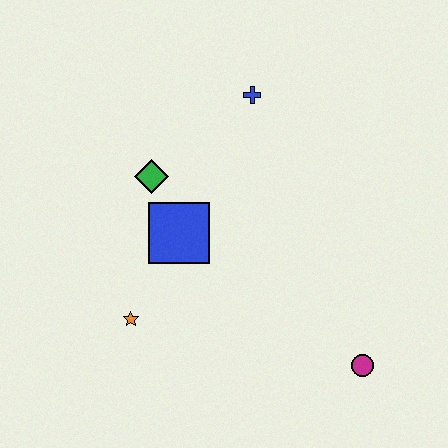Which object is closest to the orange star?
The blue square is closest to the orange star.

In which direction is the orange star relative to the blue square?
The orange star is below the blue square.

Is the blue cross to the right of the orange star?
Yes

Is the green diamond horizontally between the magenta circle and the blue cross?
No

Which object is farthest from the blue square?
The magenta circle is farthest from the blue square.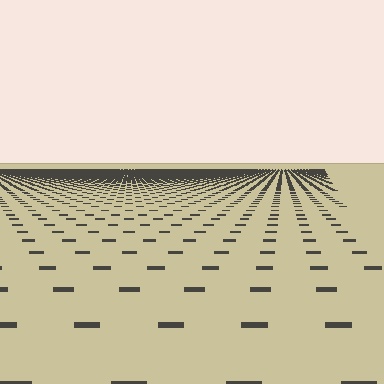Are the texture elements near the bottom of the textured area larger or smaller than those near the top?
Larger. Near the bottom, elements are closer to the viewer and appear at a bigger on-screen size.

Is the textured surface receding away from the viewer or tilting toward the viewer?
The surface is receding away from the viewer. Texture elements get smaller and denser toward the top.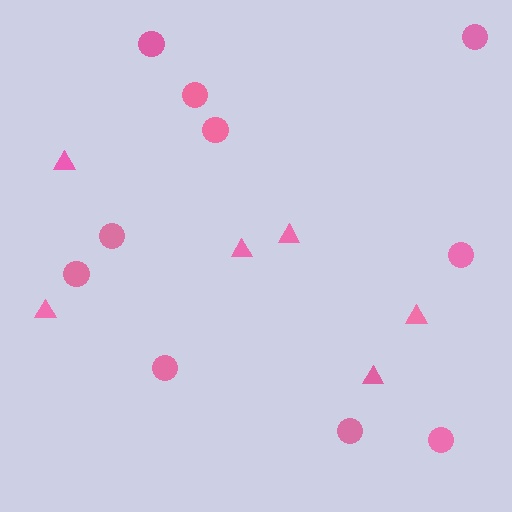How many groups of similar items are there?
There are 2 groups: one group of triangles (6) and one group of circles (10).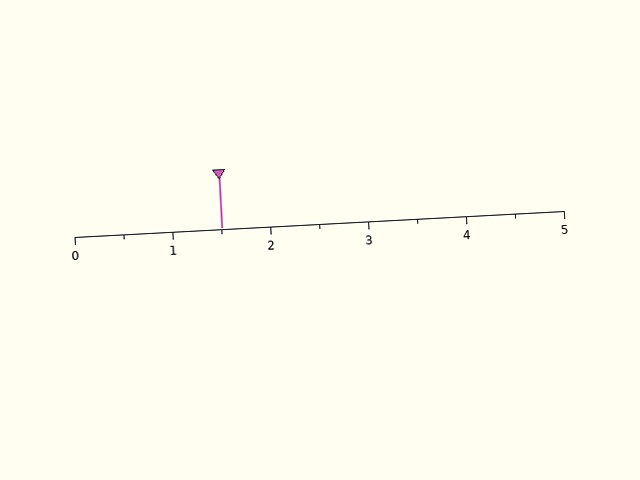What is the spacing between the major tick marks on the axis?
The major ticks are spaced 1 apart.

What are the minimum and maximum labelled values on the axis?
The axis runs from 0 to 5.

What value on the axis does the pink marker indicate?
The marker indicates approximately 1.5.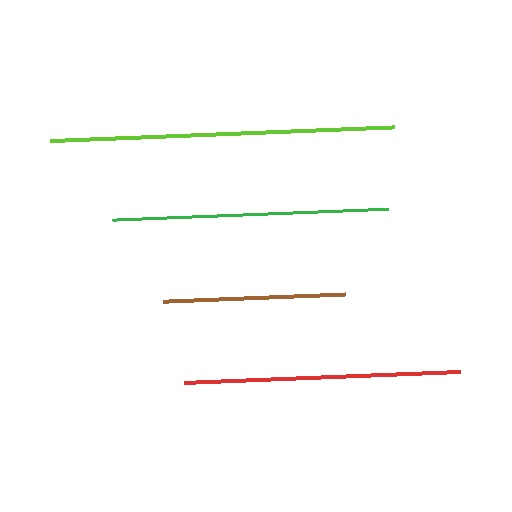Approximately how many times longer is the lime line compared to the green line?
The lime line is approximately 1.2 times the length of the green line.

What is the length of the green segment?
The green segment is approximately 276 pixels long.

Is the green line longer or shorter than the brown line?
The green line is longer than the brown line.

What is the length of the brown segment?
The brown segment is approximately 183 pixels long.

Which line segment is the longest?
The lime line is the longest at approximately 344 pixels.